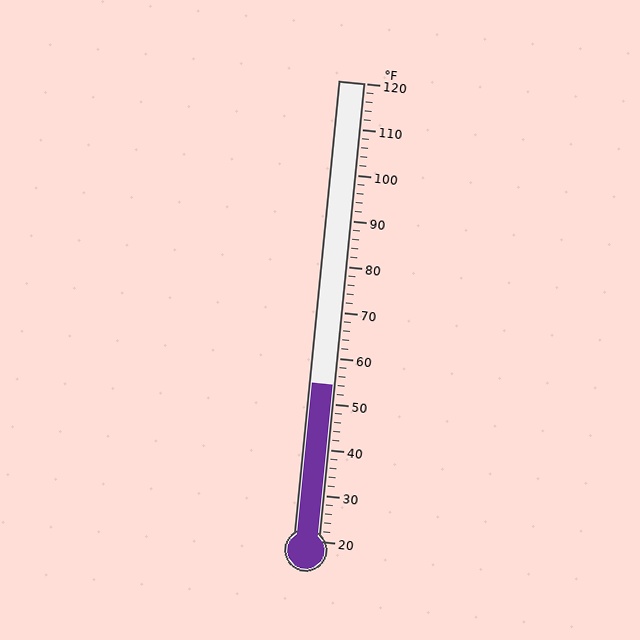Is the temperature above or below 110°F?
The temperature is below 110°F.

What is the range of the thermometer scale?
The thermometer scale ranges from 20°F to 120°F.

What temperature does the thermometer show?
The thermometer shows approximately 54°F.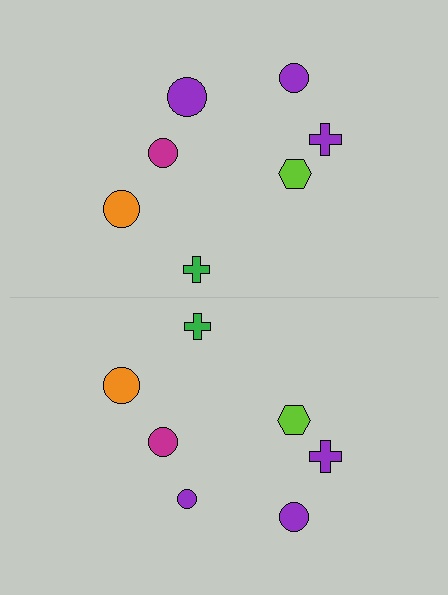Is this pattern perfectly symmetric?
No, the pattern is not perfectly symmetric. The purple circle on the bottom side has a different size than its mirror counterpart.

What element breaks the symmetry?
The purple circle on the bottom side has a different size than its mirror counterpart.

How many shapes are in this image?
There are 14 shapes in this image.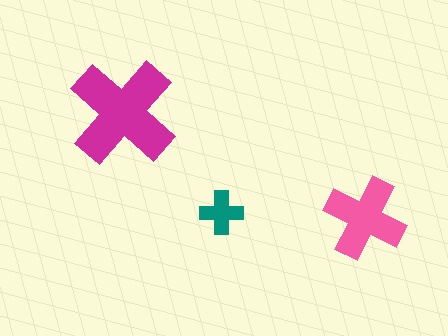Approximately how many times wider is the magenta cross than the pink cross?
About 1.5 times wider.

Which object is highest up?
The magenta cross is topmost.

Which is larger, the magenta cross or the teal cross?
The magenta one.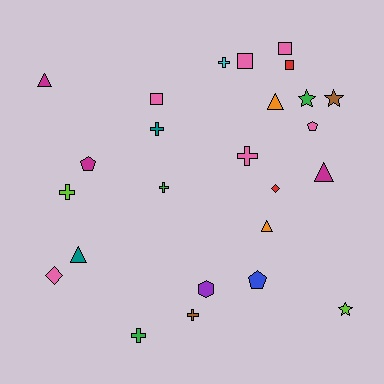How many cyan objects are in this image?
There is 1 cyan object.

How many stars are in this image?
There are 3 stars.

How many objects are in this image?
There are 25 objects.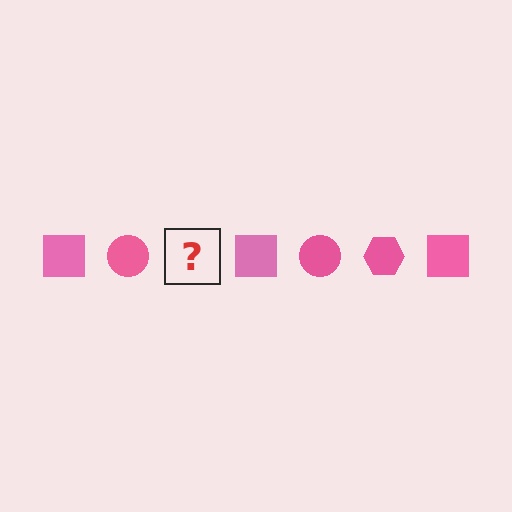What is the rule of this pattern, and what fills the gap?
The rule is that the pattern cycles through square, circle, hexagon shapes in pink. The gap should be filled with a pink hexagon.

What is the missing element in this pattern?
The missing element is a pink hexagon.